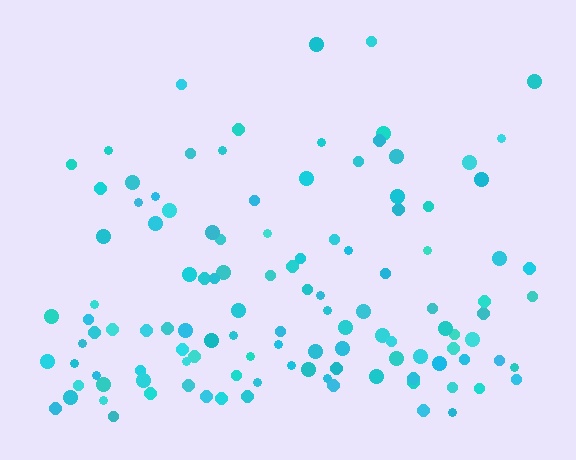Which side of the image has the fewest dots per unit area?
The top.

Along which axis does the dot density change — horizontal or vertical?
Vertical.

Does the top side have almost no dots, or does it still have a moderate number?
Still a moderate number, just noticeably fewer than the bottom.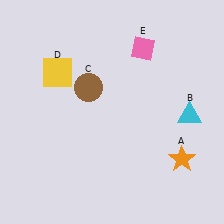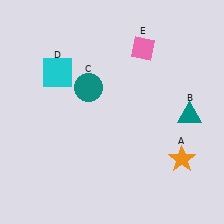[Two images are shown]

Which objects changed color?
B changed from cyan to teal. C changed from brown to teal. D changed from yellow to cyan.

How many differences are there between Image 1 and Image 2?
There are 3 differences between the two images.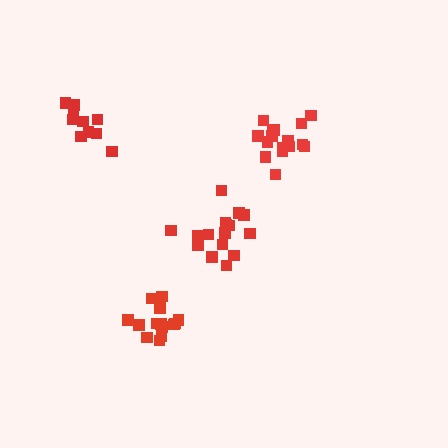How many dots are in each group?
Group 1: 10 dots, Group 2: 16 dots, Group 3: 16 dots, Group 4: 14 dots (56 total).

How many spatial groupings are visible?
There are 4 spatial groupings.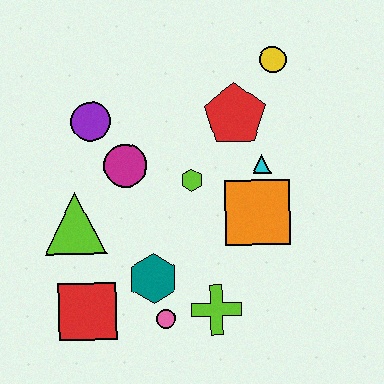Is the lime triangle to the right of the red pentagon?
No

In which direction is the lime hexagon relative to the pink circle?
The lime hexagon is above the pink circle.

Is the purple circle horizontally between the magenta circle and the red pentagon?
No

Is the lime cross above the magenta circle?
No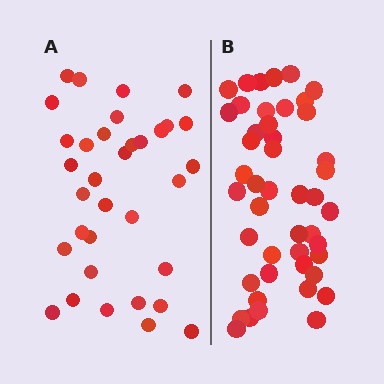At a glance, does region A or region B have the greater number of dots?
Region B (the right region) has more dots.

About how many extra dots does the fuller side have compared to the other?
Region B has roughly 12 or so more dots than region A.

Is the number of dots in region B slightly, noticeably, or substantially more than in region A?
Region B has noticeably more, but not dramatically so. The ratio is roughly 1.4 to 1.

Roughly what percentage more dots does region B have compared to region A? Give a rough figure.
About 35% more.